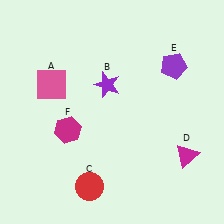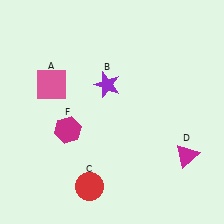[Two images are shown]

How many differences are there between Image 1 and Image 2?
There is 1 difference between the two images.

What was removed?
The purple pentagon (E) was removed in Image 2.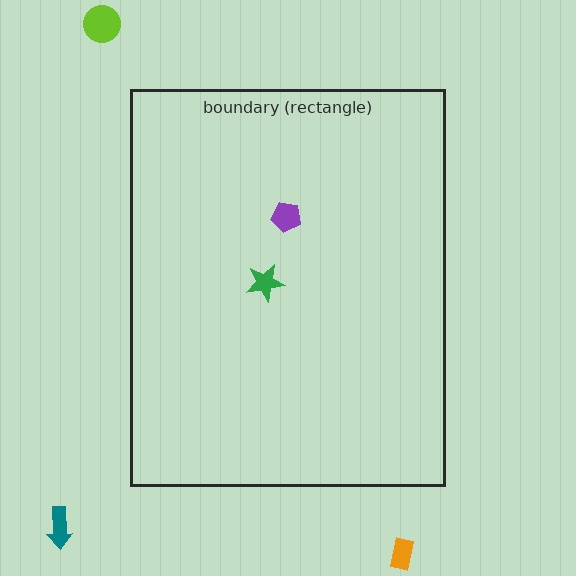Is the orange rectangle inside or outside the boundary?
Outside.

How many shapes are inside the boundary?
2 inside, 3 outside.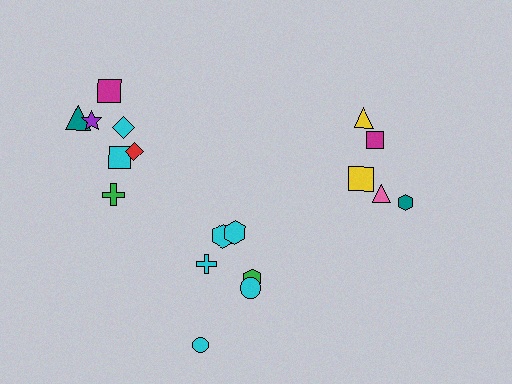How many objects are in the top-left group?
There are 7 objects.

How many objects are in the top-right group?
There are 5 objects.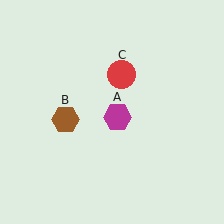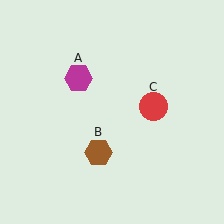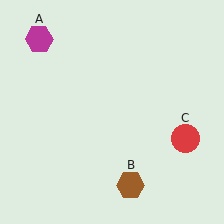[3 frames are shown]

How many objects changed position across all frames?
3 objects changed position: magenta hexagon (object A), brown hexagon (object B), red circle (object C).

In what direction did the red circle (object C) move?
The red circle (object C) moved down and to the right.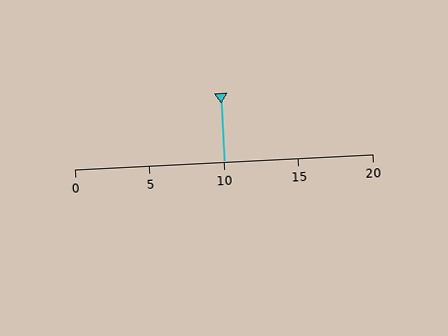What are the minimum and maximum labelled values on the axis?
The axis runs from 0 to 20.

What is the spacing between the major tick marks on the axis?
The major ticks are spaced 5 apart.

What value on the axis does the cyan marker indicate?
The marker indicates approximately 10.